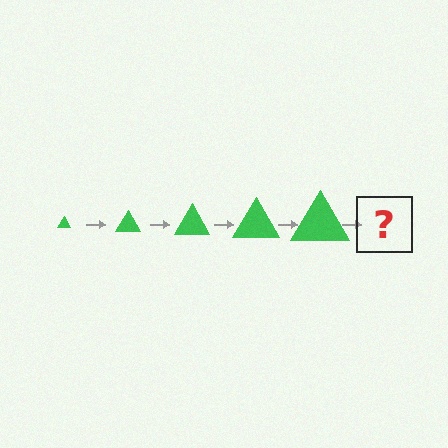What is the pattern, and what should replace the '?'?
The pattern is that the triangle gets progressively larger each step. The '?' should be a green triangle, larger than the previous one.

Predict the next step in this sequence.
The next step is a green triangle, larger than the previous one.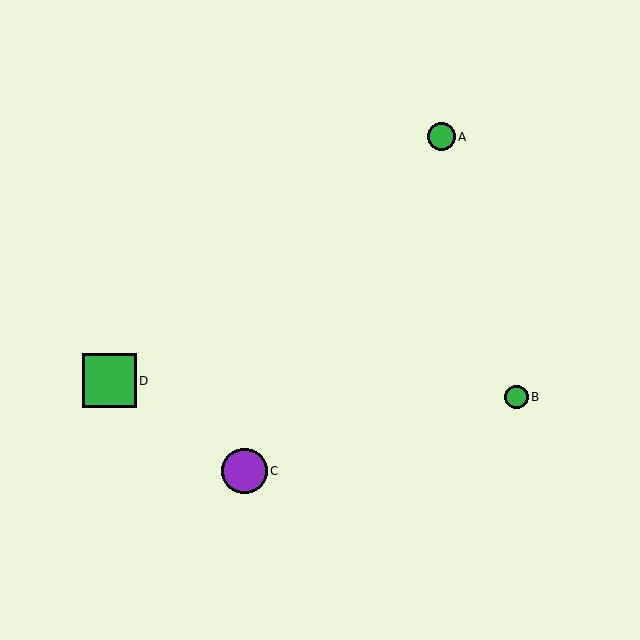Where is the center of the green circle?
The center of the green circle is at (517, 397).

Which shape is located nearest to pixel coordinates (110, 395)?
The green square (labeled D) at (109, 381) is nearest to that location.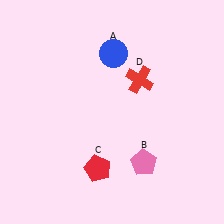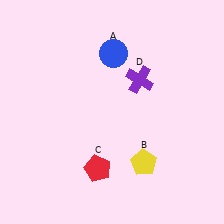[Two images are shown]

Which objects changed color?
B changed from pink to yellow. D changed from red to purple.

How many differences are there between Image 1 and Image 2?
There are 2 differences between the two images.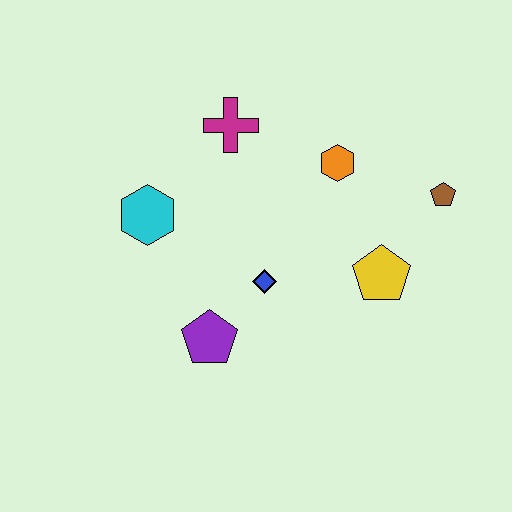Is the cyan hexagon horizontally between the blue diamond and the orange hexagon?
No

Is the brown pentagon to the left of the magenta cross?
No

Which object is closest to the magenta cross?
The orange hexagon is closest to the magenta cross.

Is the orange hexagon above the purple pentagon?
Yes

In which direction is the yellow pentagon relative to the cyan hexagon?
The yellow pentagon is to the right of the cyan hexagon.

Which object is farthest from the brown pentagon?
The cyan hexagon is farthest from the brown pentagon.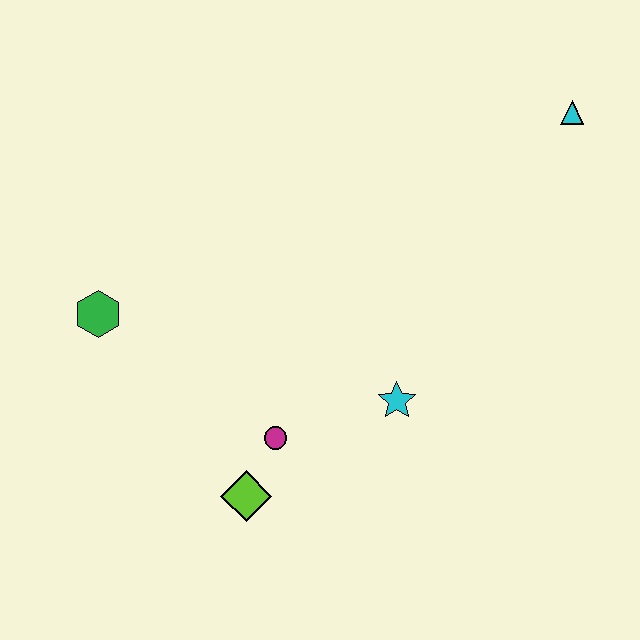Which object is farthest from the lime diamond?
The cyan triangle is farthest from the lime diamond.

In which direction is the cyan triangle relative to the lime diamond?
The cyan triangle is above the lime diamond.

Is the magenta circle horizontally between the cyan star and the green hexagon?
Yes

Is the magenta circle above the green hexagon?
No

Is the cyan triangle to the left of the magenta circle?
No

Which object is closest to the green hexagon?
The magenta circle is closest to the green hexagon.